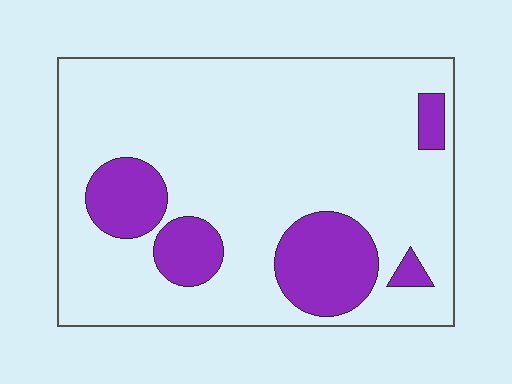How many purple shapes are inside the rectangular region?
5.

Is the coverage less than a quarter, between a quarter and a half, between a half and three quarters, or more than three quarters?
Less than a quarter.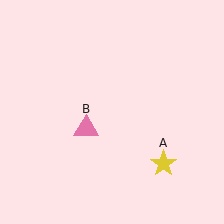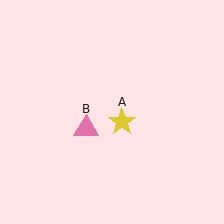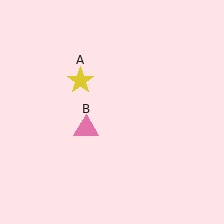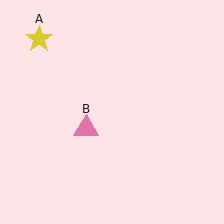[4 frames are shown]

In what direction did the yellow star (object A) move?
The yellow star (object A) moved up and to the left.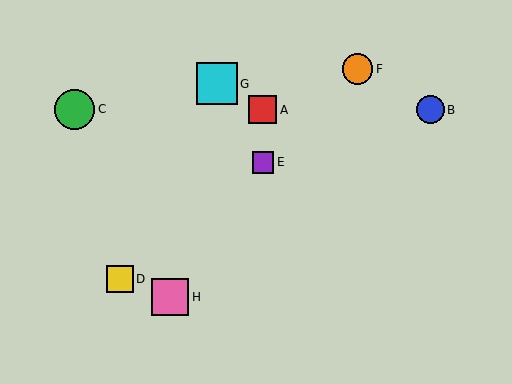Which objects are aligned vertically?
Objects A, E are aligned vertically.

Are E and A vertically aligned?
Yes, both are at x≈263.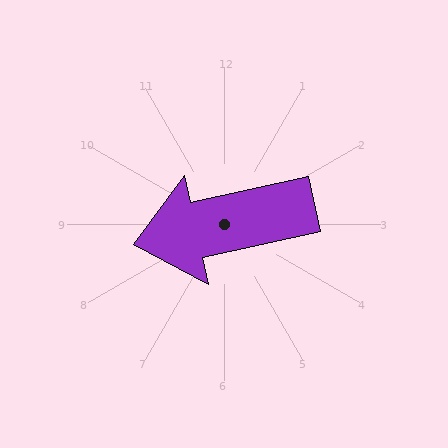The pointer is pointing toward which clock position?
Roughly 9 o'clock.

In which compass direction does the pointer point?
West.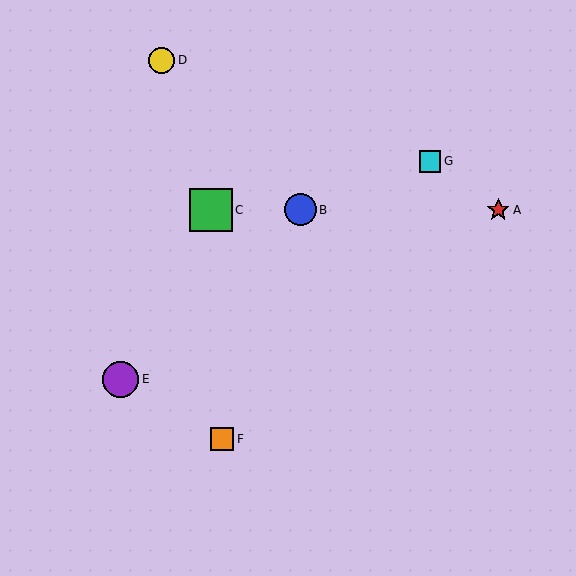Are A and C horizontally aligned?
Yes, both are at y≈210.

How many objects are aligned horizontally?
3 objects (A, B, C) are aligned horizontally.